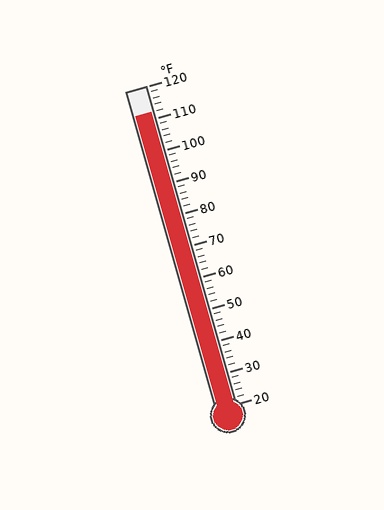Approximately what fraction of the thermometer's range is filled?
The thermometer is filled to approximately 90% of its range.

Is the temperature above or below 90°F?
The temperature is above 90°F.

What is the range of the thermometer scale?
The thermometer scale ranges from 20°F to 120°F.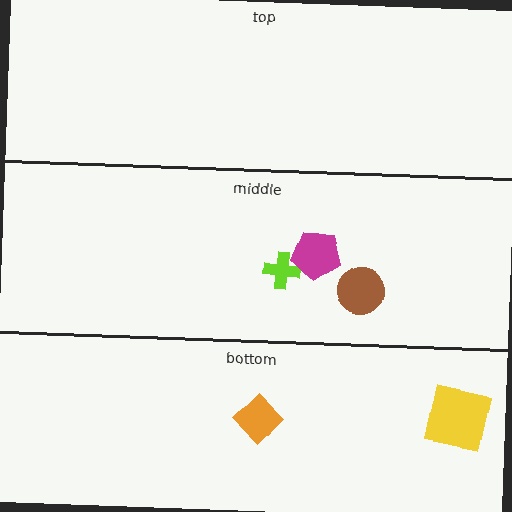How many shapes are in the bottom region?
2.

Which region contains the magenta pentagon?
The middle region.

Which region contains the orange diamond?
The bottom region.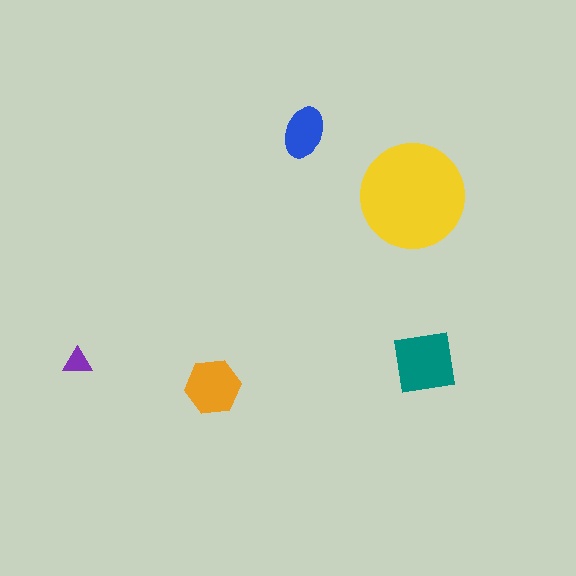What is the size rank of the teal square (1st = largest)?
2nd.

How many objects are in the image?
There are 5 objects in the image.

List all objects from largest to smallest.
The yellow circle, the teal square, the orange hexagon, the blue ellipse, the purple triangle.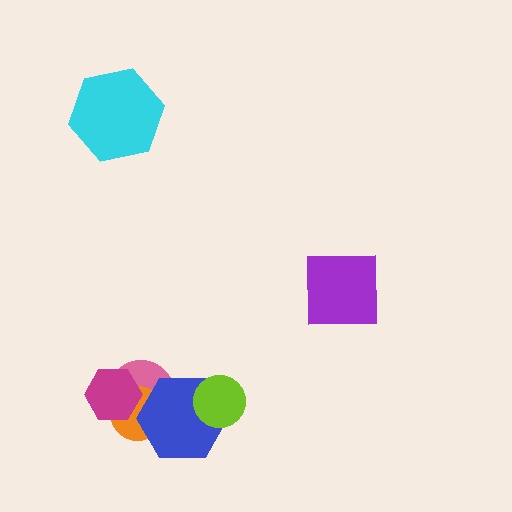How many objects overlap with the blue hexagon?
3 objects overlap with the blue hexagon.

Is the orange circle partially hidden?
Yes, it is partially covered by another shape.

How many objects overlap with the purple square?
0 objects overlap with the purple square.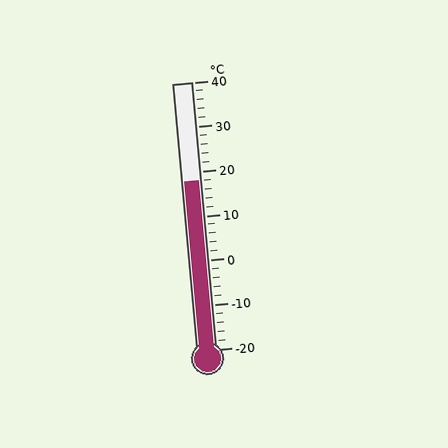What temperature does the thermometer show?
The thermometer shows approximately 18°C.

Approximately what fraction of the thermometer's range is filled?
The thermometer is filled to approximately 65% of its range.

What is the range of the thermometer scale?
The thermometer scale ranges from -20°C to 40°C.